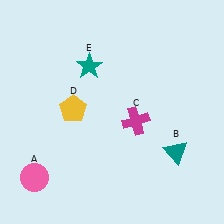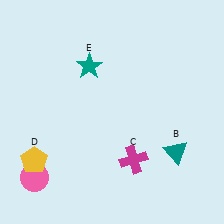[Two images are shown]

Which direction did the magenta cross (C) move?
The magenta cross (C) moved down.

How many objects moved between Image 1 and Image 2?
2 objects moved between the two images.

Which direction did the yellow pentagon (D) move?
The yellow pentagon (D) moved down.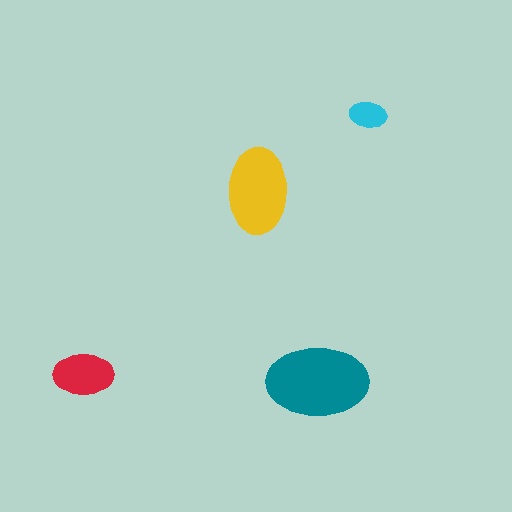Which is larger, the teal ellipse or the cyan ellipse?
The teal one.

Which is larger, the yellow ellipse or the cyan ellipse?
The yellow one.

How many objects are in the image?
There are 4 objects in the image.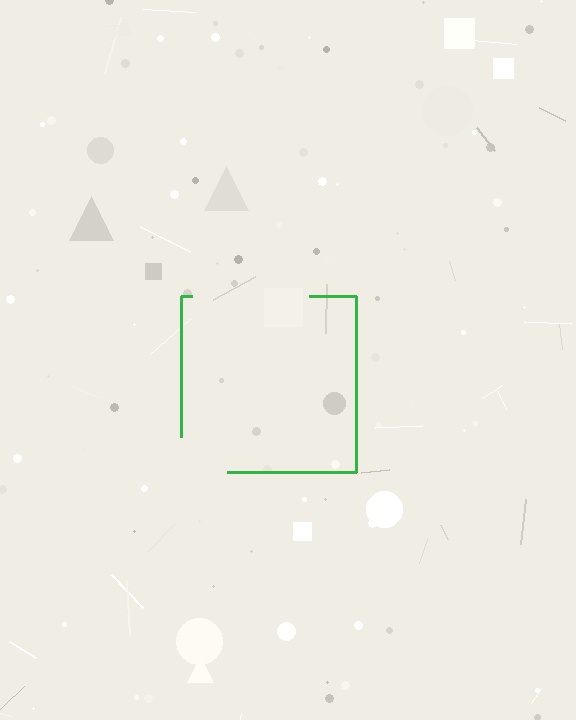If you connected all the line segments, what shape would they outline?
They would outline a square.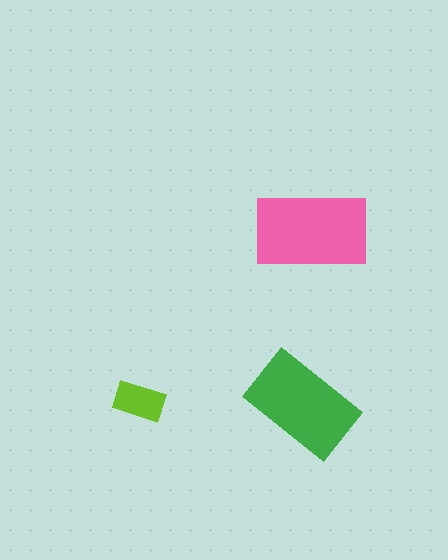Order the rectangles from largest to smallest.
the pink one, the green one, the lime one.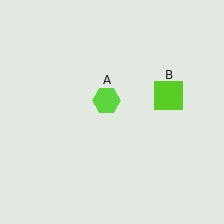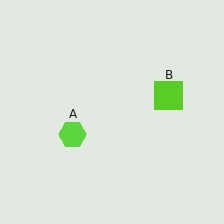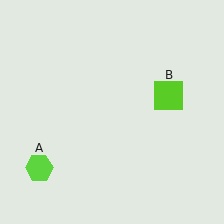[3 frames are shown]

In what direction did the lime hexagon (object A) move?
The lime hexagon (object A) moved down and to the left.